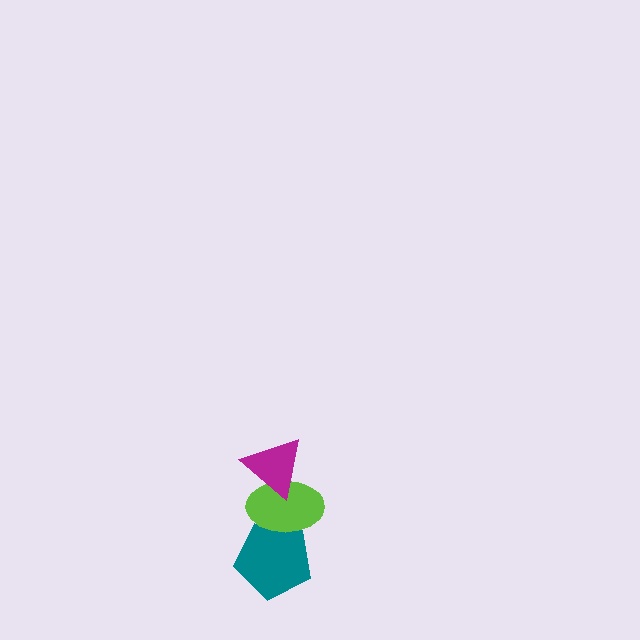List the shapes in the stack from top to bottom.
From top to bottom: the magenta triangle, the lime ellipse, the teal pentagon.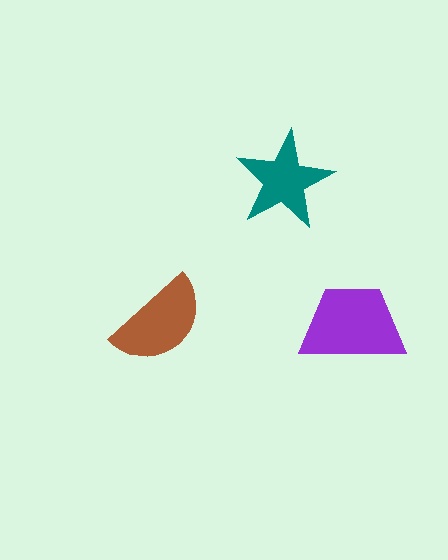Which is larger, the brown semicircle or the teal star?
The brown semicircle.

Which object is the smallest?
The teal star.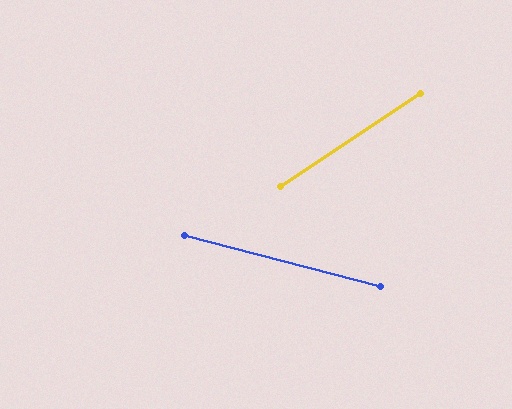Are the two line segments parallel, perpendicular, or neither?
Neither parallel nor perpendicular — they differ by about 49°.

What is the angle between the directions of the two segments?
Approximately 49 degrees.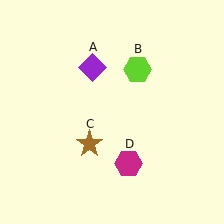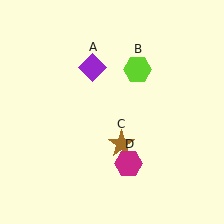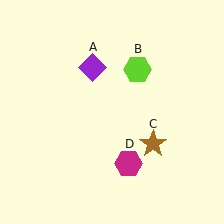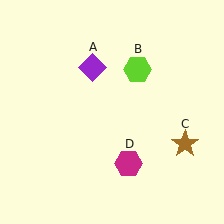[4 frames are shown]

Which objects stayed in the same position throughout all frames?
Purple diamond (object A) and lime hexagon (object B) and magenta hexagon (object D) remained stationary.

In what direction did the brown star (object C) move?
The brown star (object C) moved right.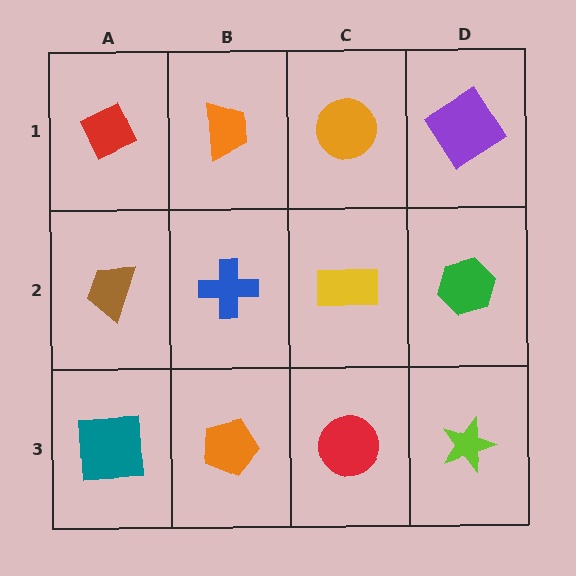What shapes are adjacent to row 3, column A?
A brown trapezoid (row 2, column A), an orange pentagon (row 3, column B).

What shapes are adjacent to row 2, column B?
An orange trapezoid (row 1, column B), an orange pentagon (row 3, column B), a brown trapezoid (row 2, column A), a yellow rectangle (row 2, column C).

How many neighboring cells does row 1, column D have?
2.